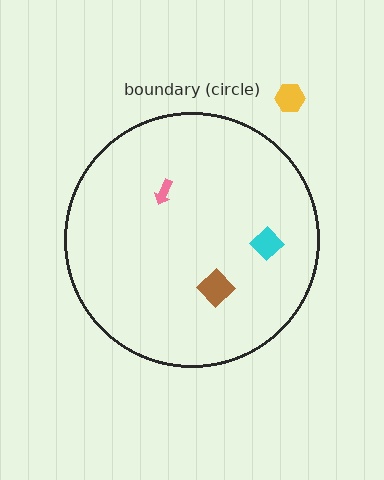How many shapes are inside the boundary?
3 inside, 1 outside.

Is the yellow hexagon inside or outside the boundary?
Outside.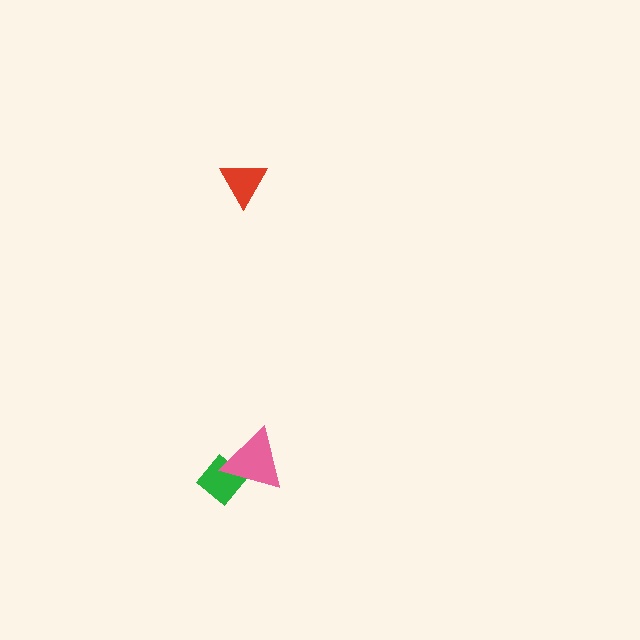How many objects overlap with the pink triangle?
1 object overlaps with the pink triangle.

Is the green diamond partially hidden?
Yes, it is partially covered by another shape.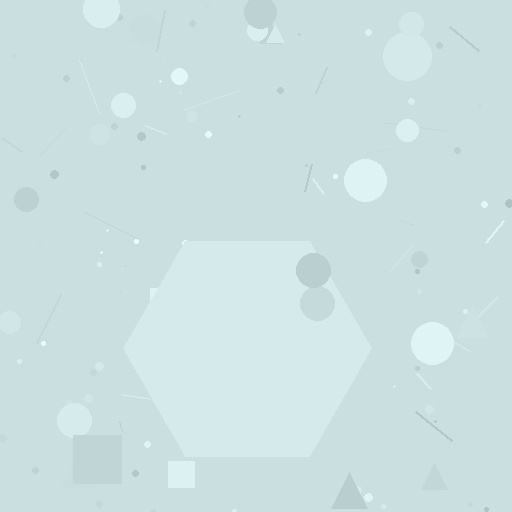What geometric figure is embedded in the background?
A hexagon is embedded in the background.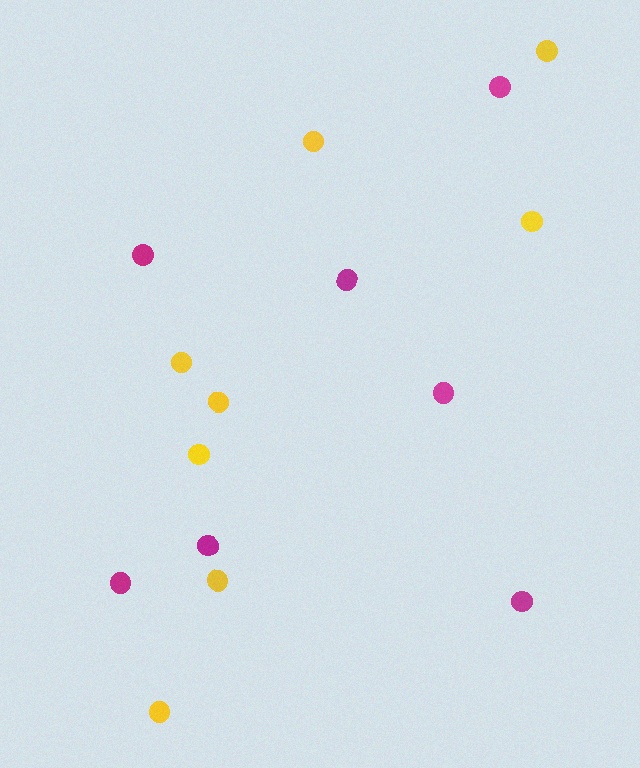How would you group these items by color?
There are 2 groups: one group of magenta circles (7) and one group of yellow circles (8).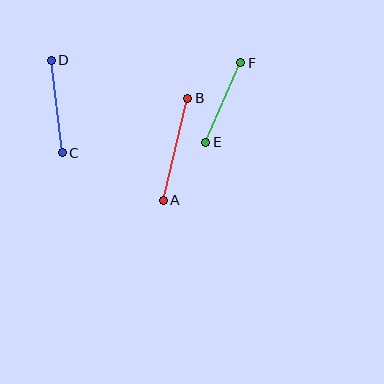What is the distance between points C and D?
The distance is approximately 93 pixels.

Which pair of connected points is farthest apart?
Points A and B are farthest apart.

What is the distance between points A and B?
The distance is approximately 105 pixels.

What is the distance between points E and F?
The distance is approximately 87 pixels.